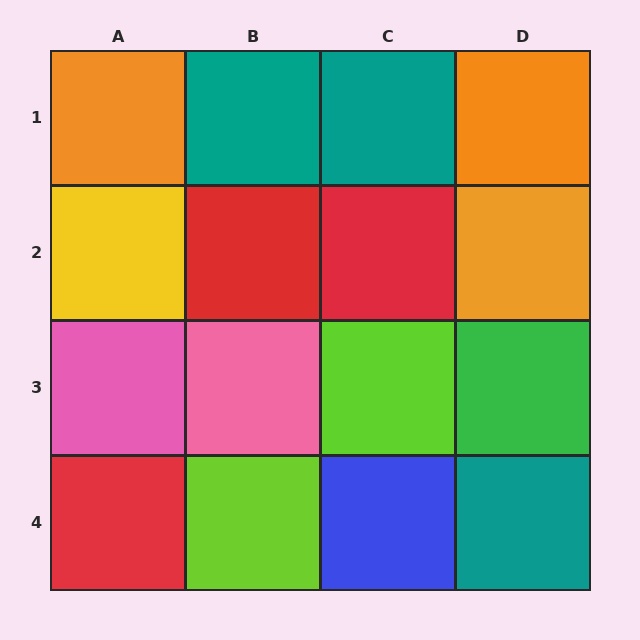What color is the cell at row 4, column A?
Red.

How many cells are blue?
1 cell is blue.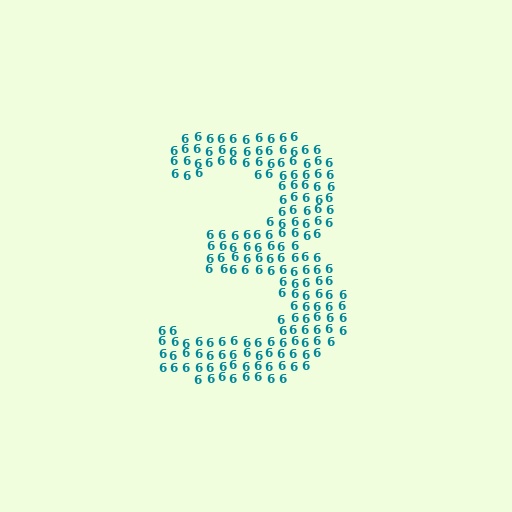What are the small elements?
The small elements are digit 6's.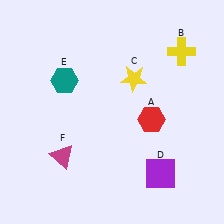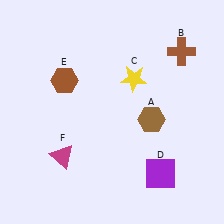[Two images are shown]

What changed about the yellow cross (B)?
In Image 1, B is yellow. In Image 2, it changed to brown.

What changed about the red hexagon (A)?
In Image 1, A is red. In Image 2, it changed to brown.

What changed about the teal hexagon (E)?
In Image 1, E is teal. In Image 2, it changed to brown.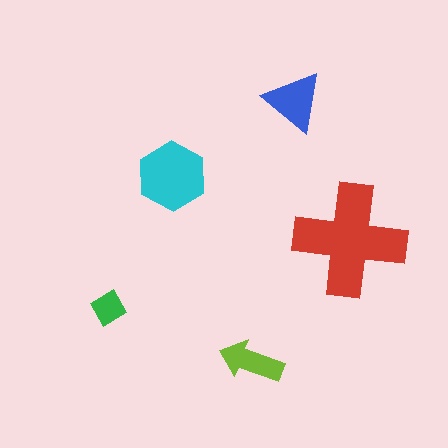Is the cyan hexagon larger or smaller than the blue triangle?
Larger.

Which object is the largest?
The red cross.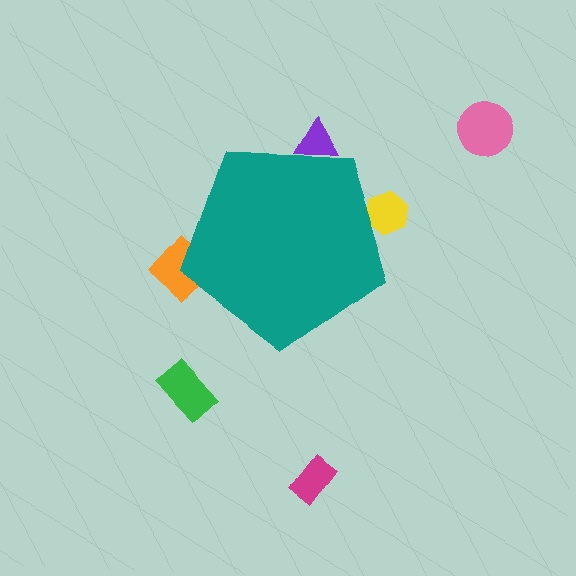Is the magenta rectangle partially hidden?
No, the magenta rectangle is fully visible.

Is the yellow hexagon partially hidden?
Yes, the yellow hexagon is partially hidden behind the teal pentagon.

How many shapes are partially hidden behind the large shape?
3 shapes are partially hidden.